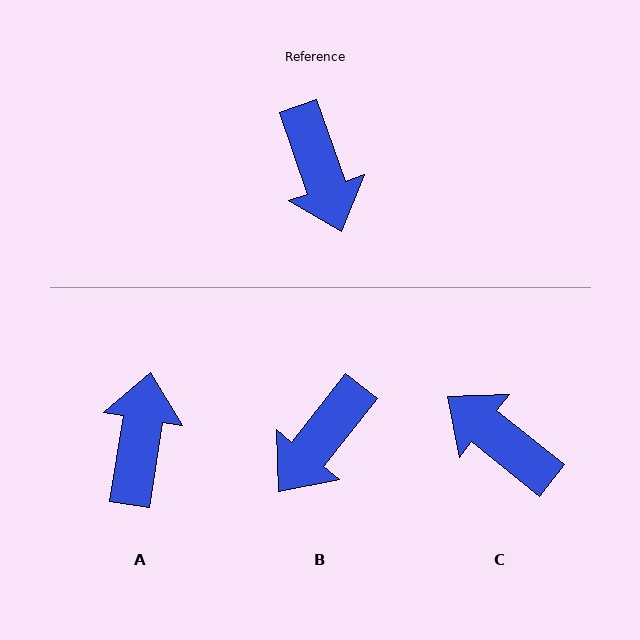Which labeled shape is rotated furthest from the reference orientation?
A, about 152 degrees away.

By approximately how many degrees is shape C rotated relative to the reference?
Approximately 148 degrees clockwise.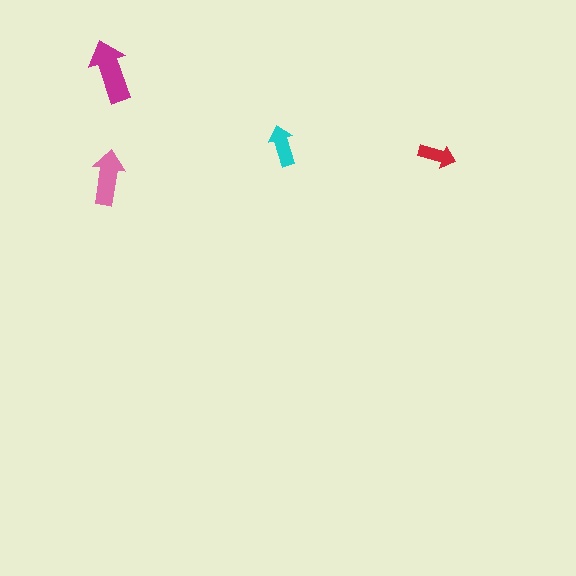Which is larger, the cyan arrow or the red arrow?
The cyan one.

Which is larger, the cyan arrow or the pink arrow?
The pink one.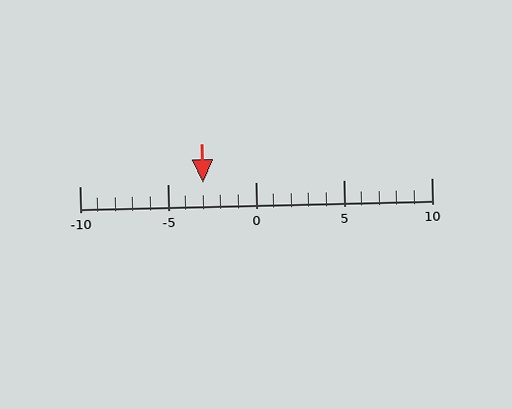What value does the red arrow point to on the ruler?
The red arrow points to approximately -3.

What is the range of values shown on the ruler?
The ruler shows values from -10 to 10.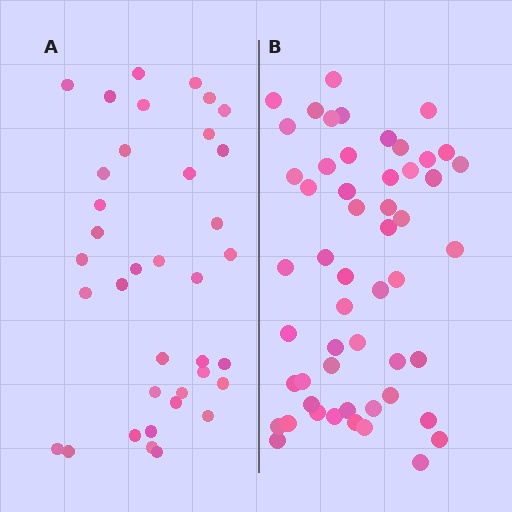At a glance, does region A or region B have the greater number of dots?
Region B (the right region) has more dots.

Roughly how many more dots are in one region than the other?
Region B has approximately 15 more dots than region A.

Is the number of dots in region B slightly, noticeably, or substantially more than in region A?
Region B has noticeably more, but not dramatically so. The ratio is roughly 1.4 to 1.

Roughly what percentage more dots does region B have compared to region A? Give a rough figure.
About 45% more.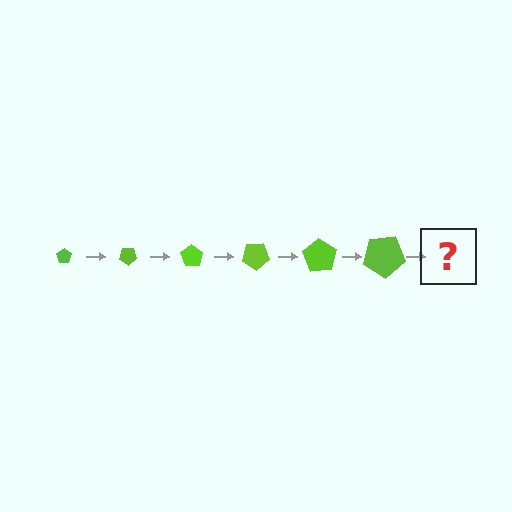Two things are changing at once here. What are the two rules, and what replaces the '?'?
The two rules are that the pentagon grows larger each step and it rotates 35 degrees each step. The '?' should be a pentagon, larger than the previous one and rotated 210 degrees from the start.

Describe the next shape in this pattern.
It should be a pentagon, larger than the previous one and rotated 210 degrees from the start.